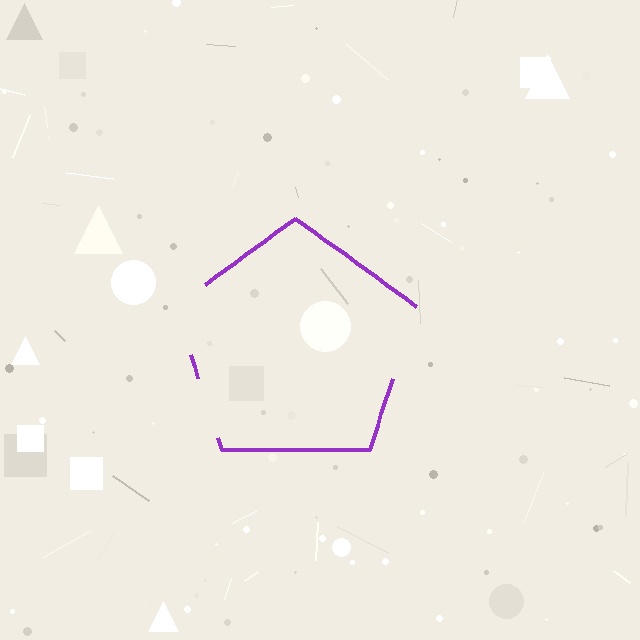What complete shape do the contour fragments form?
The contour fragments form a pentagon.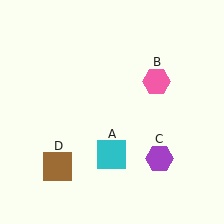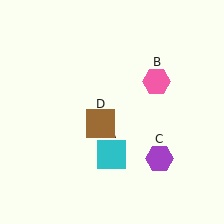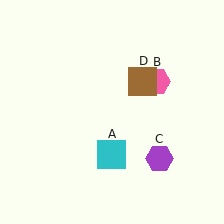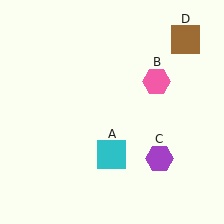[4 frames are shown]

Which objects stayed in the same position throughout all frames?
Cyan square (object A) and pink hexagon (object B) and purple hexagon (object C) remained stationary.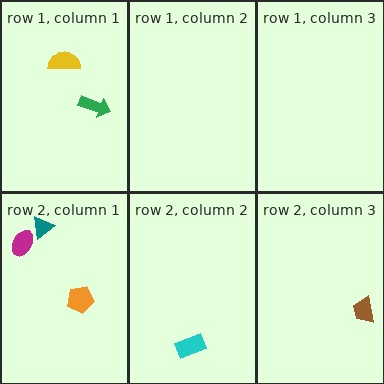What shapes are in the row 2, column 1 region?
The magenta ellipse, the orange pentagon, the teal triangle.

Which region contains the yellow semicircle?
The row 1, column 1 region.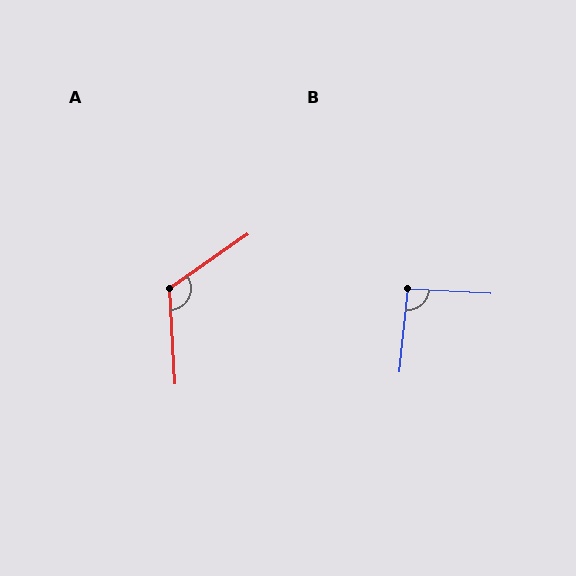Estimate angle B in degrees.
Approximately 92 degrees.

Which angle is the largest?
A, at approximately 122 degrees.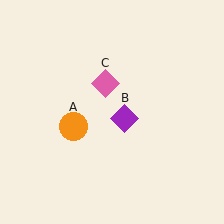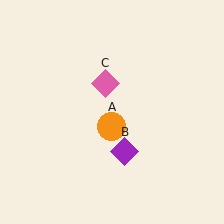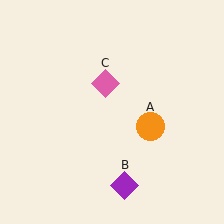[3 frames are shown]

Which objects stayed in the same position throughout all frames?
Pink diamond (object C) remained stationary.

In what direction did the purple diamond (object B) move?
The purple diamond (object B) moved down.